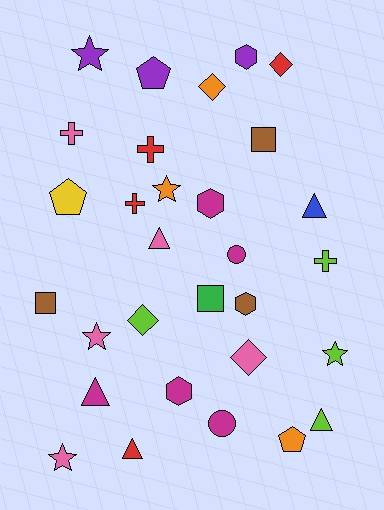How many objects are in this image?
There are 30 objects.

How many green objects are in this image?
There is 1 green object.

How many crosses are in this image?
There are 4 crosses.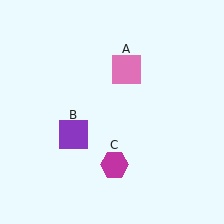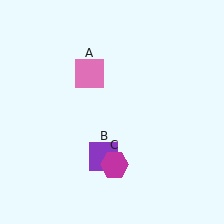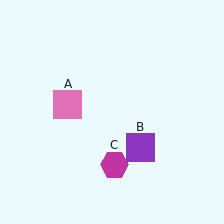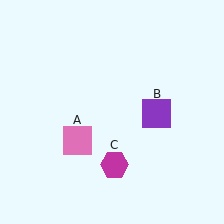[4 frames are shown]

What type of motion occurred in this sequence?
The pink square (object A), purple square (object B) rotated counterclockwise around the center of the scene.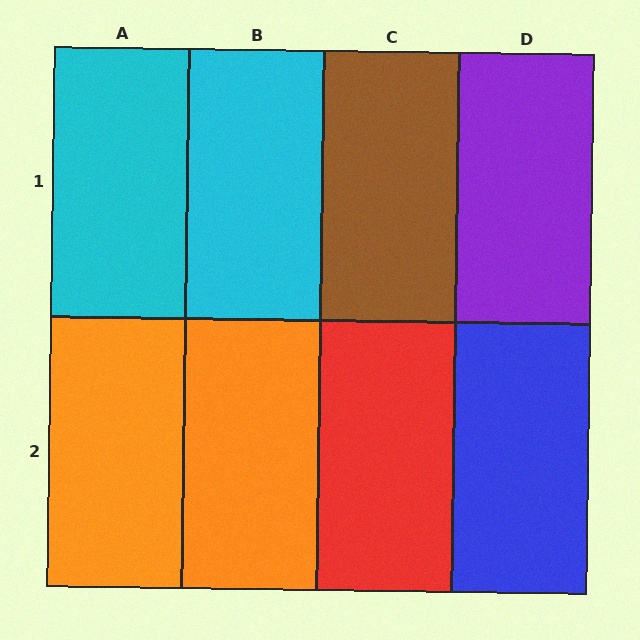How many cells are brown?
1 cell is brown.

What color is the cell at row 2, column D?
Blue.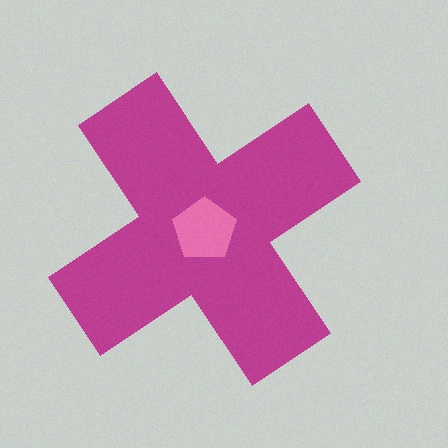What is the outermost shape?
The magenta cross.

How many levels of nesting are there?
2.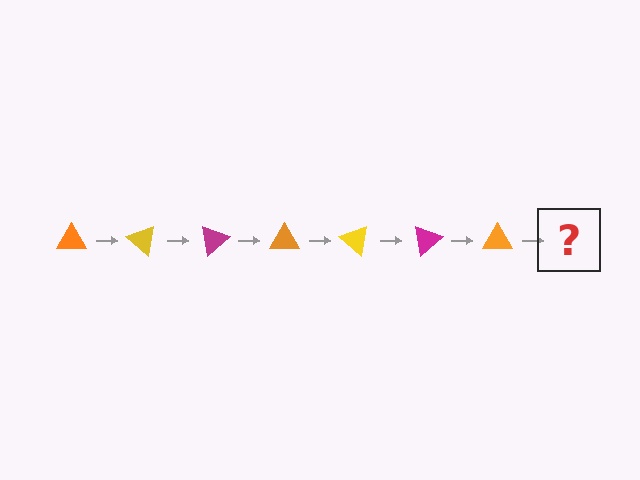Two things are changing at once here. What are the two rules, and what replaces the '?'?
The two rules are that it rotates 40 degrees each step and the color cycles through orange, yellow, and magenta. The '?' should be a yellow triangle, rotated 280 degrees from the start.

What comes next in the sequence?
The next element should be a yellow triangle, rotated 280 degrees from the start.